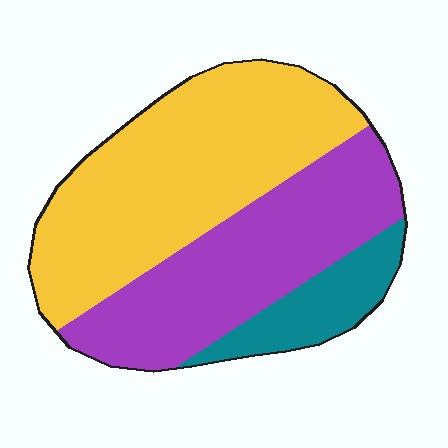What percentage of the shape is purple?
Purple takes up about three eighths (3/8) of the shape.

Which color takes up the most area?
Yellow, at roughly 50%.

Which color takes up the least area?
Teal, at roughly 15%.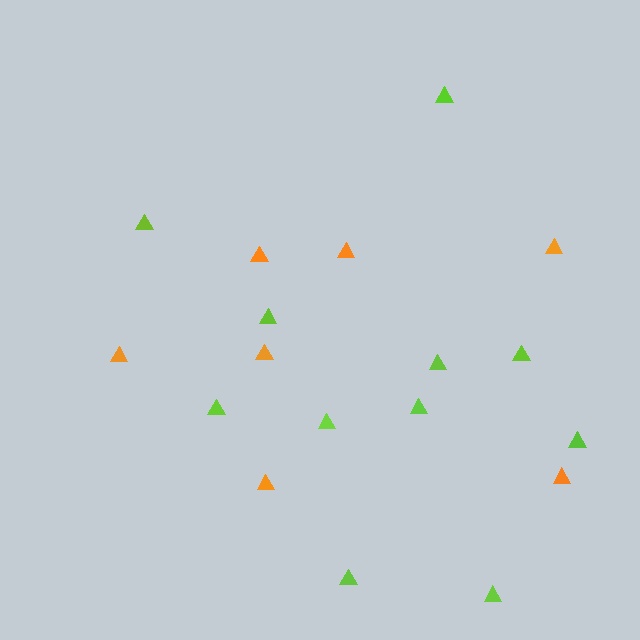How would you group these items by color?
There are 2 groups: one group of lime triangles (11) and one group of orange triangles (7).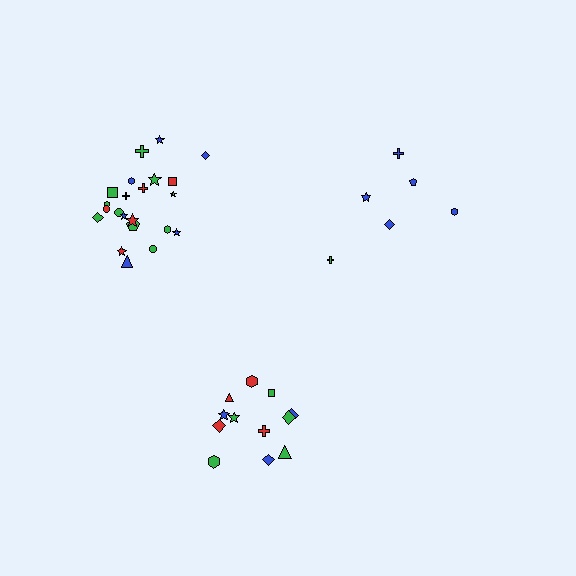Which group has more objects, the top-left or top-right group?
The top-left group.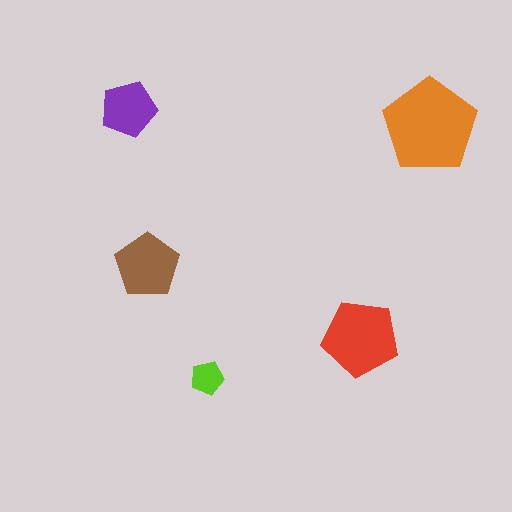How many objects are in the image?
There are 5 objects in the image.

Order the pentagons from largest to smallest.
the orange one, the red one, the brown one, the purple one, the lime one.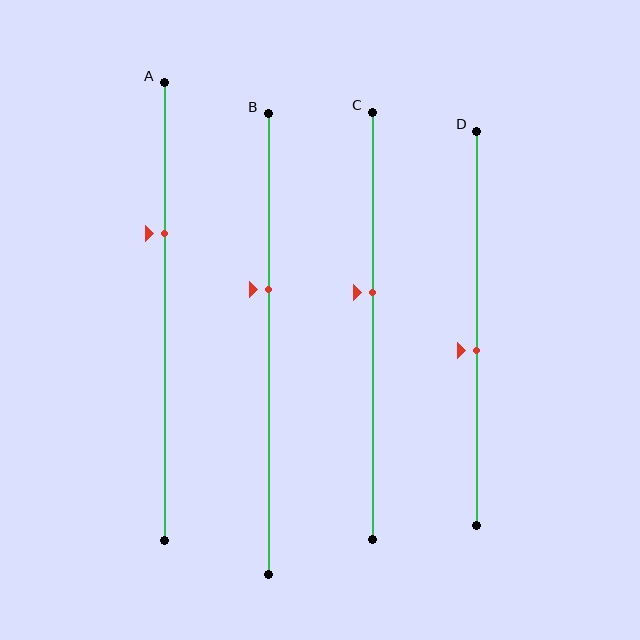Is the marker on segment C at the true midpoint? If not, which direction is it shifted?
No, the marker on segment C is shifted upward by about 8% of the segment length.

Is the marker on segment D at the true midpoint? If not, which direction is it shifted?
No, the marker on segment D is shifted downward by about 6% of the segment length.